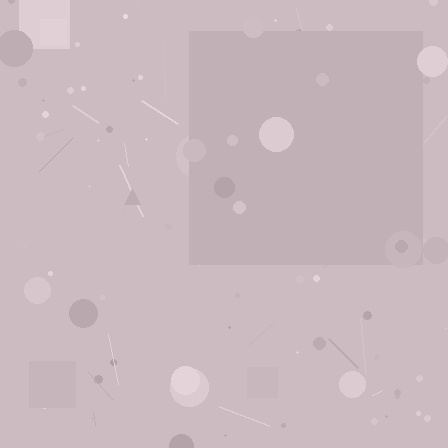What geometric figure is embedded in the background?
A square is embedded in the background.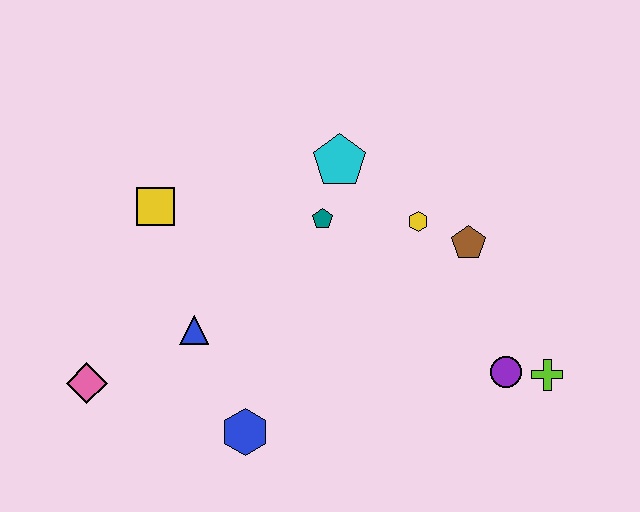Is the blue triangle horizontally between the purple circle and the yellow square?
Yes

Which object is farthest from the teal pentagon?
The pink diamond is farthest from the teal pentagon.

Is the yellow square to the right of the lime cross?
No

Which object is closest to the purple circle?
The lime cross is closest to the purple circle.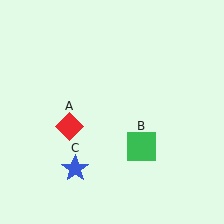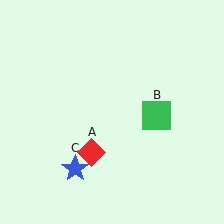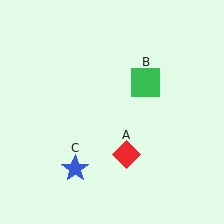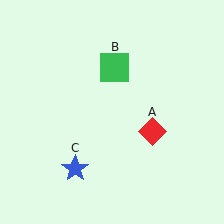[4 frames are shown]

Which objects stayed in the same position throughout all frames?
Blue star (object C) remained stationary.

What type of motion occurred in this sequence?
The red diamond (object A), green square (object B) rotated counterclockwise around the center of the scene.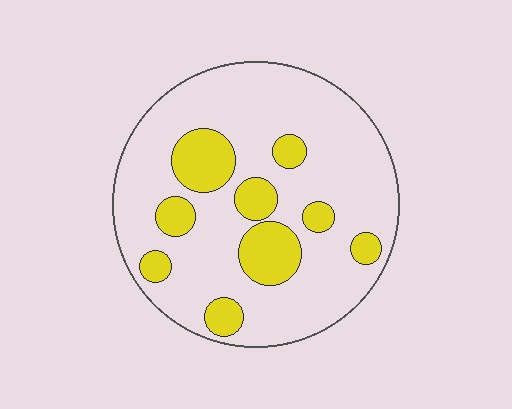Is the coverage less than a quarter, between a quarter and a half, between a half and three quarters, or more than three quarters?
Less than a quarter.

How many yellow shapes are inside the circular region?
9.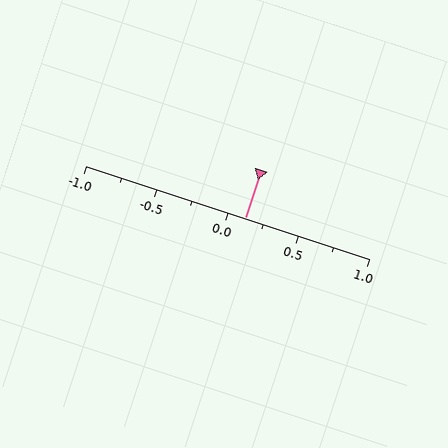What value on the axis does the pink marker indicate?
The marker indicates approximately 0.12.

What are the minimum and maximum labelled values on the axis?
The axis runs from -1.0 to 1.0.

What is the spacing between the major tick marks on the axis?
The major ticks are spaced 0.5 apart.